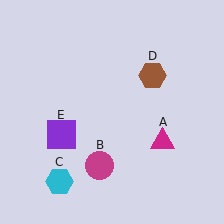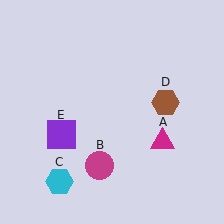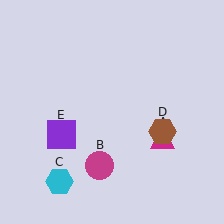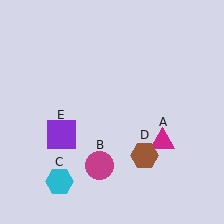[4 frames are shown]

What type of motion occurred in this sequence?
The brown hexagon (object D) rotated clockwise around the center of the scene.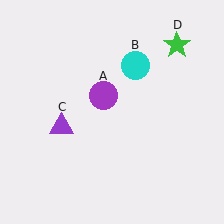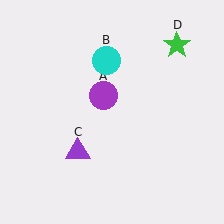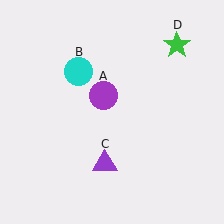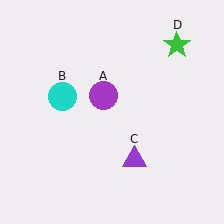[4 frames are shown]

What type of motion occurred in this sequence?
The cyan circle (object B), purple triangle (object C) rotated counterclockwise around the center of the scene.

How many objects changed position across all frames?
2 objects changed position: cyan circle (object B), purple triangle (object C).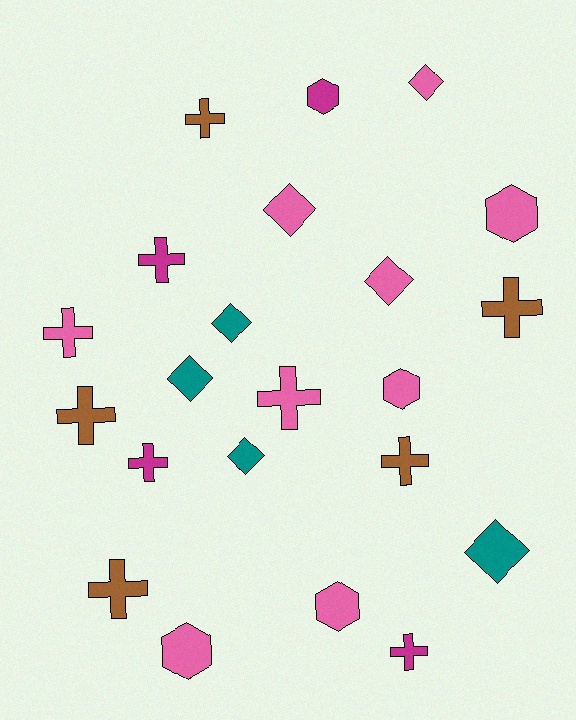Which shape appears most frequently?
Cross, with 10 objects.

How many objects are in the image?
There are 22 objects.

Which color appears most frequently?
Pink, with 9 objects.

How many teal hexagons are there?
There are no teal hexagons.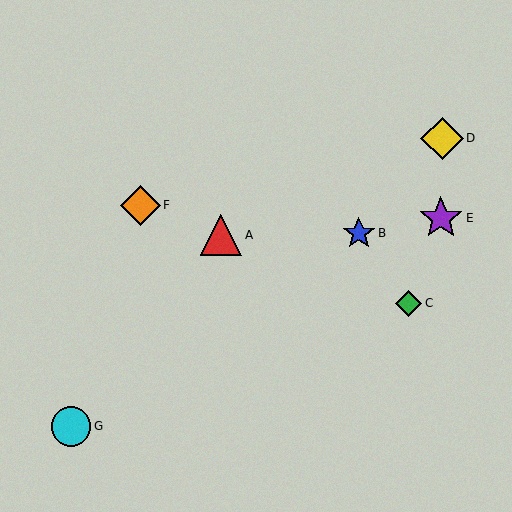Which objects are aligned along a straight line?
Objects A, C, F are aligned along a straight line.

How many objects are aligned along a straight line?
3 objects (A, C, F) are aligned along a straight line.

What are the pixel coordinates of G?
Object G is at (71, 426).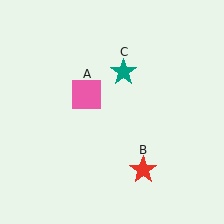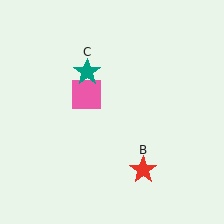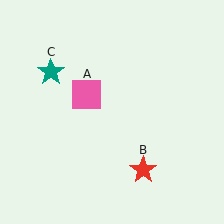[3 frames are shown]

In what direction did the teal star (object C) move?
The teal star (object C) moved left.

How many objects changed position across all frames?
1 object changed position: teal star (object C).